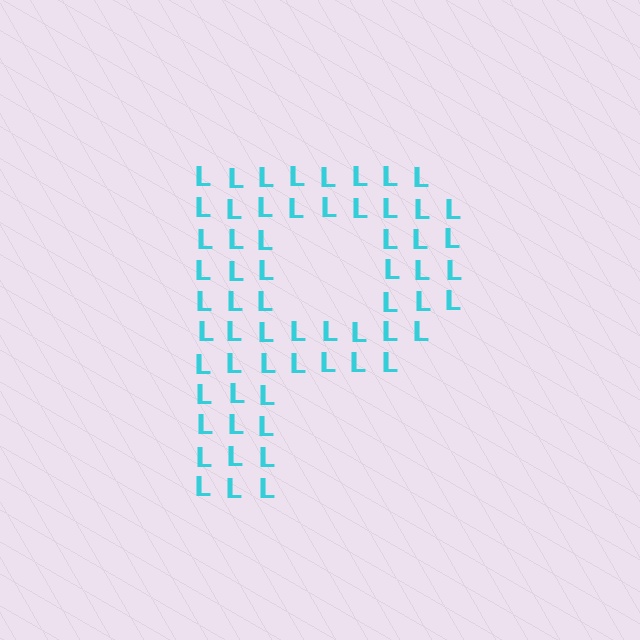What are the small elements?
The small elements are letter L's.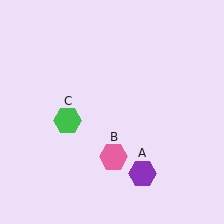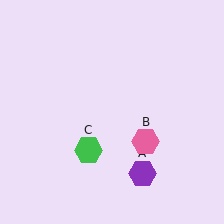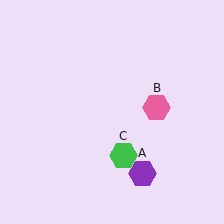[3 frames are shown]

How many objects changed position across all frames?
2 objects changed position: pink hexagon (object B), green hexagon (object C).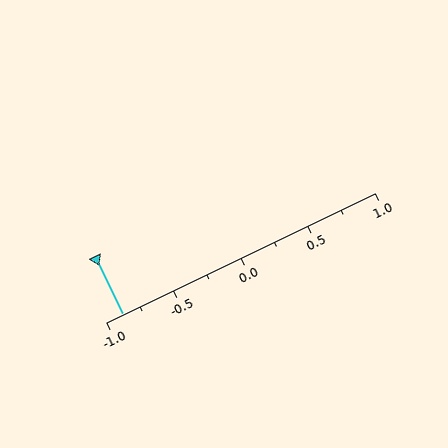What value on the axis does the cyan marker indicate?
The marker indicates approximately -0.88.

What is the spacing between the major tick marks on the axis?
The major ticks are spaced 0.5 apart.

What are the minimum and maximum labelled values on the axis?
The axis runs from -1.0 to 1.0.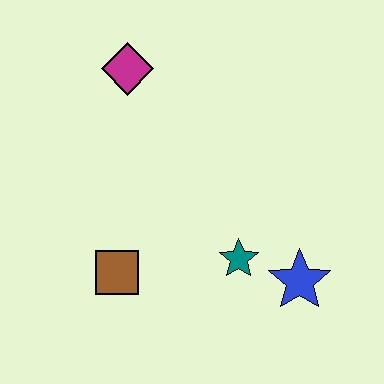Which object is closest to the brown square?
The teal star is closest to the brown square.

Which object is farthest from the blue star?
The magenta diamond is farthest from the blue star.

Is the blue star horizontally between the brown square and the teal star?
No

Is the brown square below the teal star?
Yes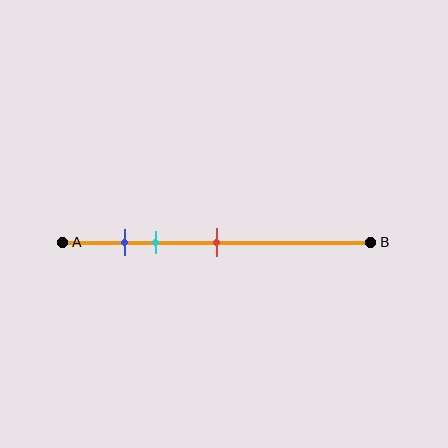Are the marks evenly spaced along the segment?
No, the marks are not evenly spaced.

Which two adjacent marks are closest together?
The blue and cyan marks are the closest adjacent pair.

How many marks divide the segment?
There are 3 marks dividing the segment.